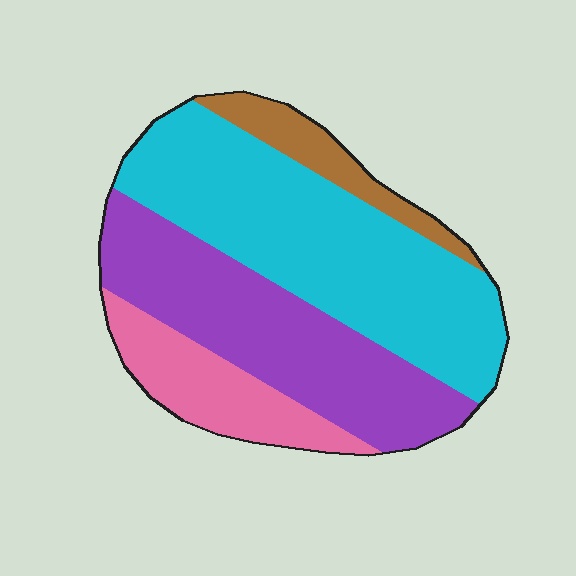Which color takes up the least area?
Brown, at roughly 10%.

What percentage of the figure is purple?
Purple covers roughly 35% of the figure.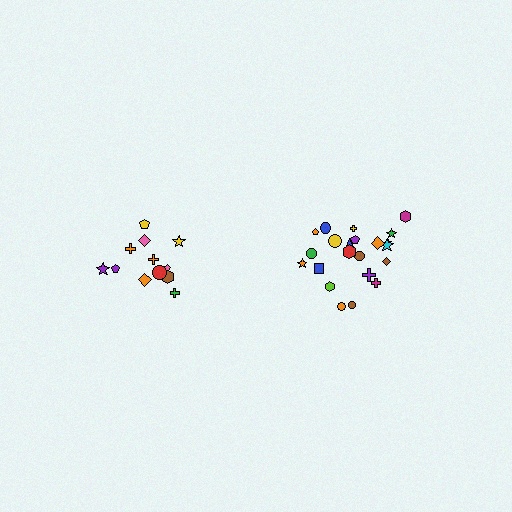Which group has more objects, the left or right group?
The right group.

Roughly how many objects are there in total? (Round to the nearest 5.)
Roughly 35 objects in total.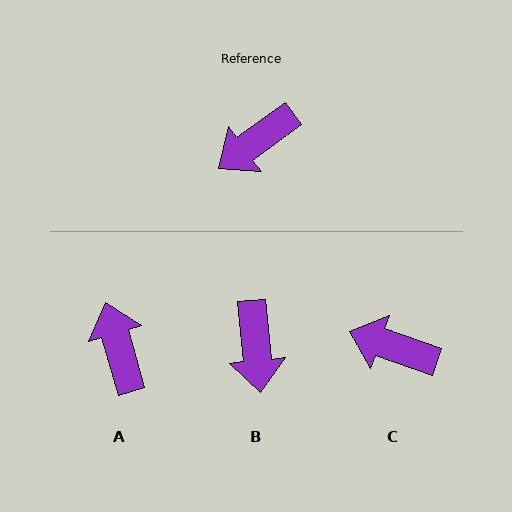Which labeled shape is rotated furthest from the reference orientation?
A, about 110 degrees away.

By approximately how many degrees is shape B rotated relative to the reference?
Approximately 60 degrees counter-clockwise.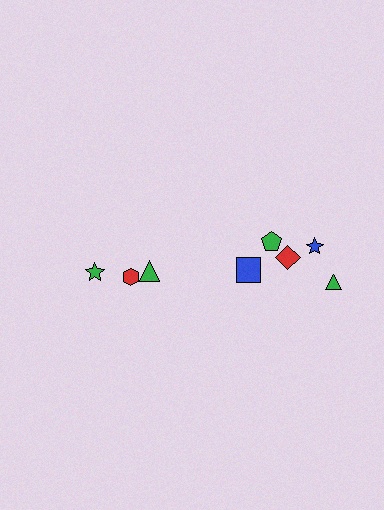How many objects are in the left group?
There are 3 objects.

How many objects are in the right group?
There are 5 objects.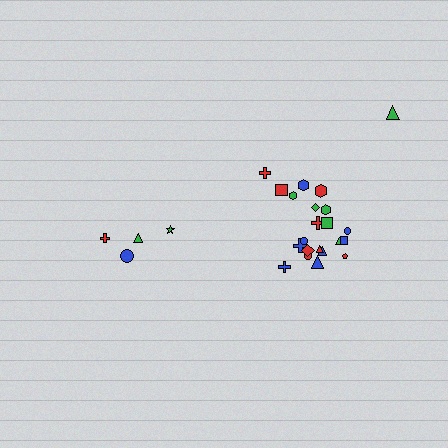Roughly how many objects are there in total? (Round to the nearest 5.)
Roughly 25 objects in total.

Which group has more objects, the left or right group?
The right group.